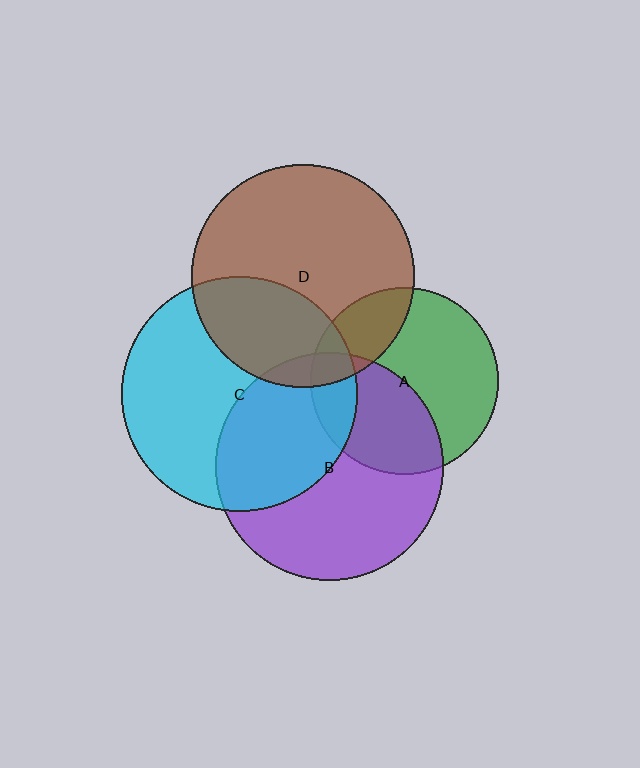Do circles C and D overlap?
Yes.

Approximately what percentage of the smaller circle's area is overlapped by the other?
Approximately 30%.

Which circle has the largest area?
Circle C (cyan).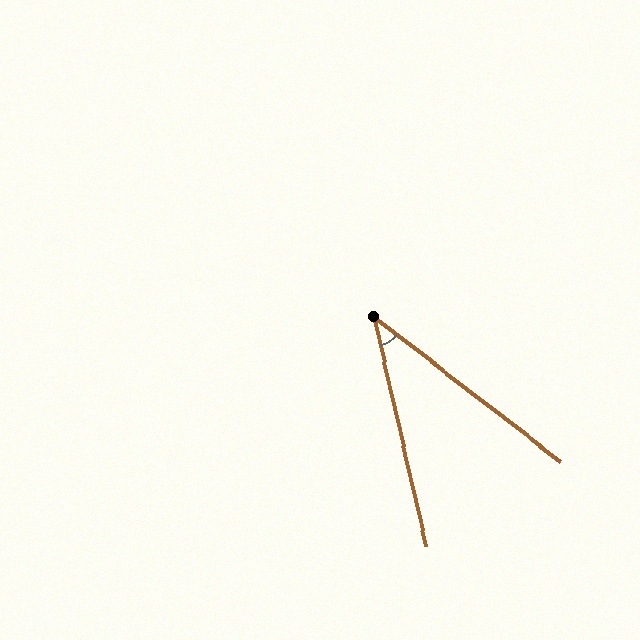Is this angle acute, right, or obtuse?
It is acute.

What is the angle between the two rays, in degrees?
Approximately 40 degrees.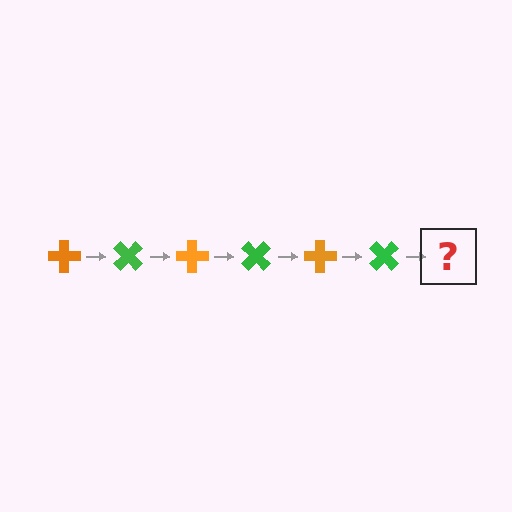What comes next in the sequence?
The next element should be an orange cross, rotated 270 degrees from the start.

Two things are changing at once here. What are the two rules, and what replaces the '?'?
The two rules are that it rotates 45 degrees each step and the color cycles through orange and green. The '?' should be an orange cross, rotated 270 degrees from the start.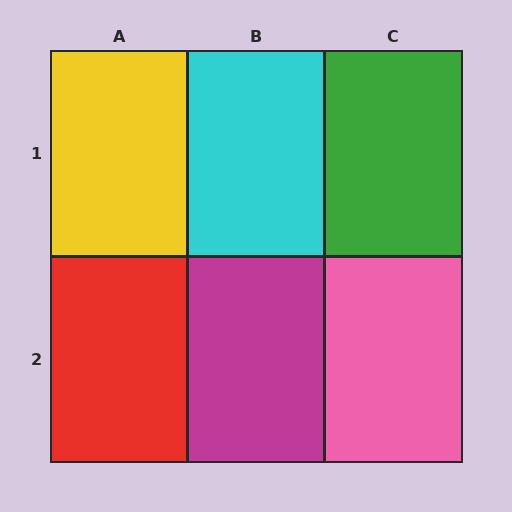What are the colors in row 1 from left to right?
Yellow, cyan, green.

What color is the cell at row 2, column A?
Red.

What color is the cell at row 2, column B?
Magenta.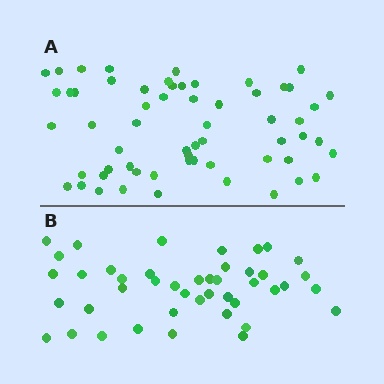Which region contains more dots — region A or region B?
Region A (the top region) has more dots.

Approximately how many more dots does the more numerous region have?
Region A has approximately 15 more dots than region B.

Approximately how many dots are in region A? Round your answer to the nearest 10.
About 60 dots.